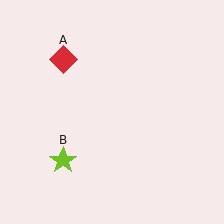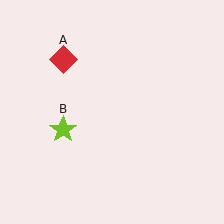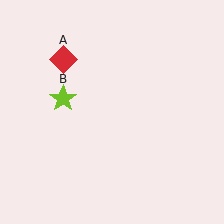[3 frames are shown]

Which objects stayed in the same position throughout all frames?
Red diamond (object A) remained stationary.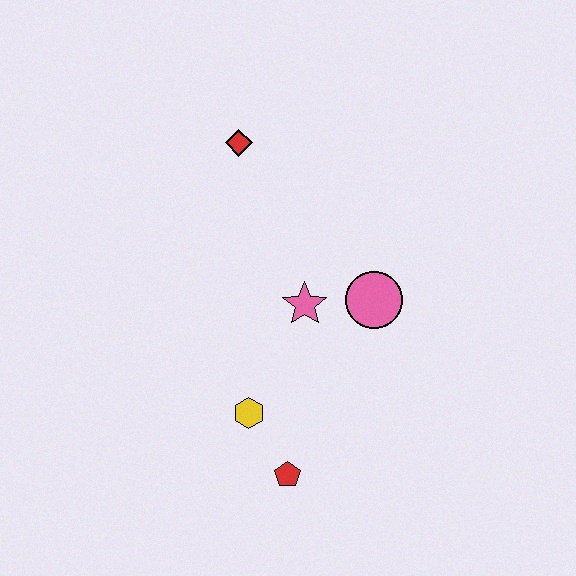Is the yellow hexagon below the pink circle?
Yes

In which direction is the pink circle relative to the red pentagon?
The pink circle is above the red pentagon.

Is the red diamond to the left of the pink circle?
Yes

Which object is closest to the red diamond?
The pink star is closest to the red diamond.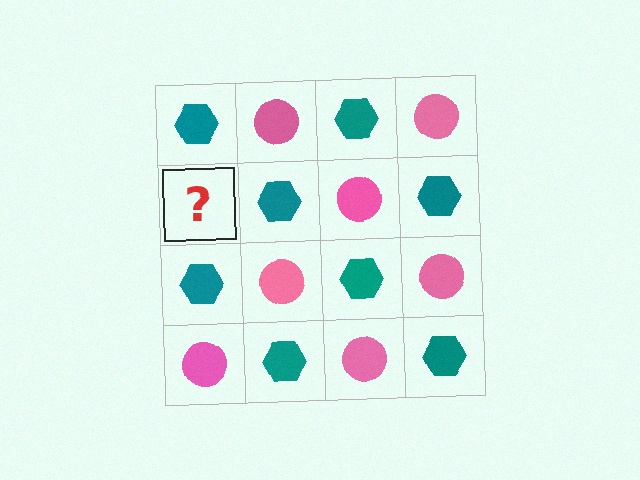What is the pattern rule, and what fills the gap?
The rule is that it alternates teal hexagon and pink circle in a checkerboard pattern. The gap should be filled with a pink circle.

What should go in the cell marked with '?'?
The missing cell should contain a pink circle.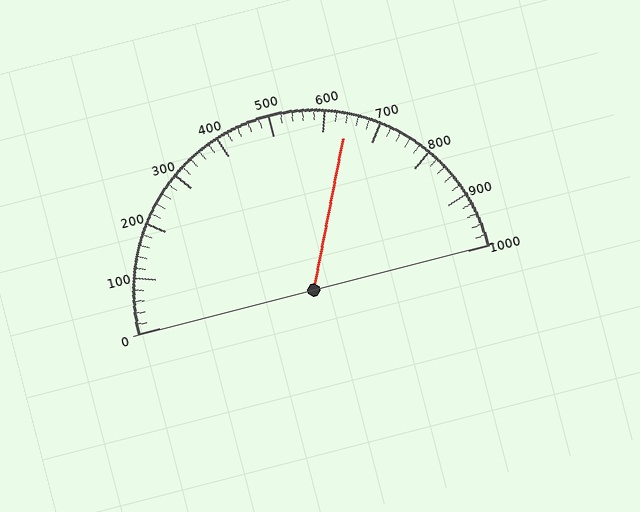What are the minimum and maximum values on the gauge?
The gauge ranges from 0 to 1000.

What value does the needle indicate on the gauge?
The needle indicates approximately 640.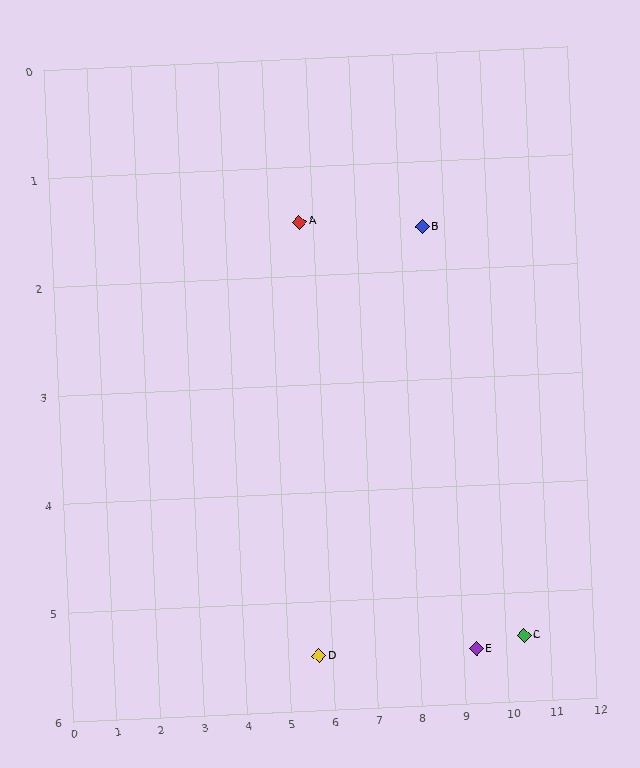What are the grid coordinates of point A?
Point A is at approximately (5.7, 1.5).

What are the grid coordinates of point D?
Point D is at approximately (5.7, 5.5).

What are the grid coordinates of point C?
Point C is at approximately (10.4, 5.4).